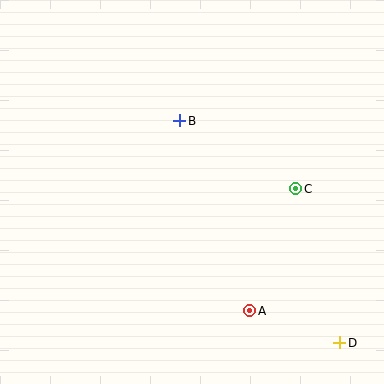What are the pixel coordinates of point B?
Point B is at (180, 121).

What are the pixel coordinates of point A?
Point A is at (250, 311).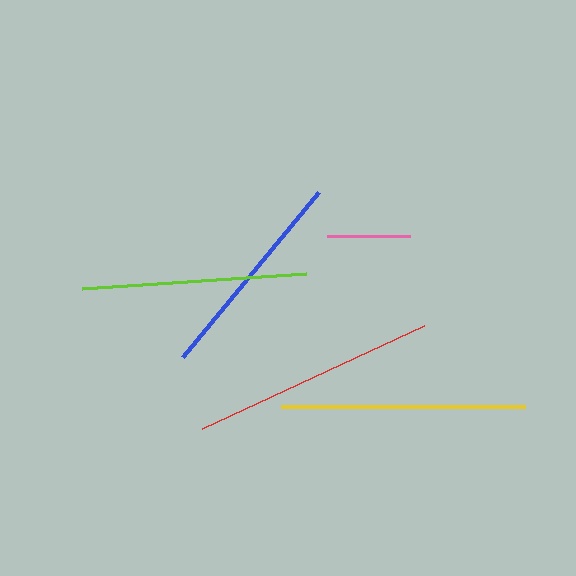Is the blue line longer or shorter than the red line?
The red line is longer than the blue line.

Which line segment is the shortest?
The pink line is the shortest at approximately 83 pixels.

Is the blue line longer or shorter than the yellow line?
The yellow line is longer than the blue line.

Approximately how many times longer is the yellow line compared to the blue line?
The yellow line is approximately 1.1 times the length of the blue line.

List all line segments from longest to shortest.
From longest to shortest: red, yellow, lime, blue, pink.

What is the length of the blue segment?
The blue segment is approximately 213 pixels long.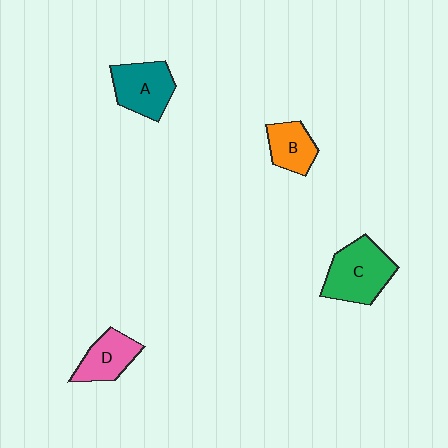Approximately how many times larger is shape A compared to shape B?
Approximately 1.4 times.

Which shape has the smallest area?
Shape B (orange).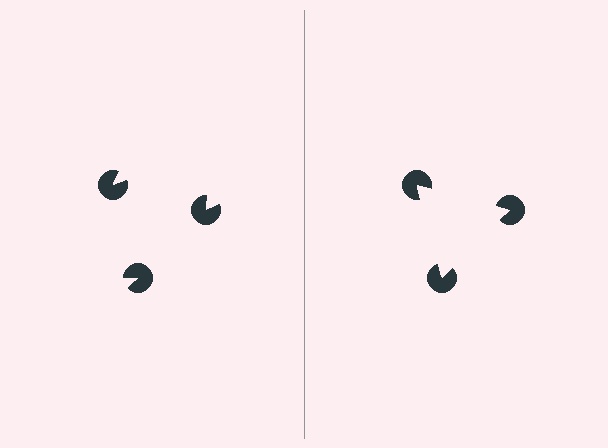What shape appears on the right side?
An illusory triangle.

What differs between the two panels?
The pac-man discs are positioned identically on both sides; only the wedge orientations differ. On the right they align to a triangle; on the left they are misaligned.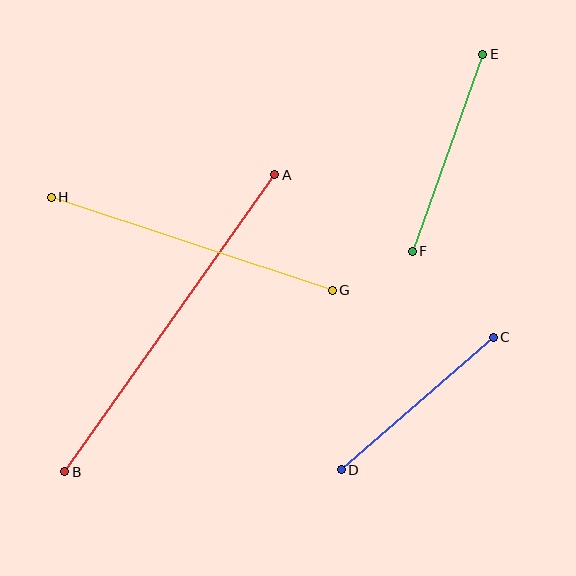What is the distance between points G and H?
The distance is approximately 296 pixels.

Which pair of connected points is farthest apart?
Points A and B are farthest apart.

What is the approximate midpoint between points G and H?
The midpoint is at approximately (192, 244) pixels.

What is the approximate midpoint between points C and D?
The midpoint is at approximately (417, 404) pixels.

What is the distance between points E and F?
The distance is approximately 209 pixels.